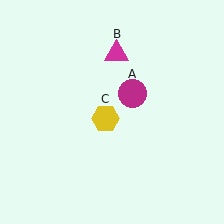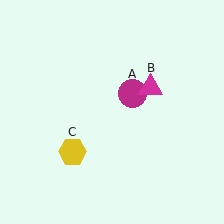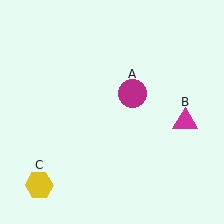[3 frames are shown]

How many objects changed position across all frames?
2 objects changed position: magenta triangle (object B), yellow hexagon (object C).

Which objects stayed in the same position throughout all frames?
Magenta circle (object A) remained stationary.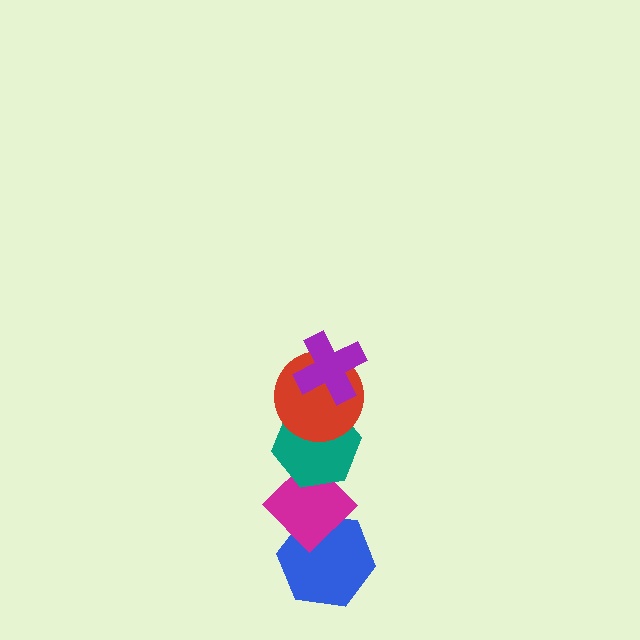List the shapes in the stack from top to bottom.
From top to bottom: the purple cross, the red circle, the teal hexagon, the magenta diamond, the blue hexagon.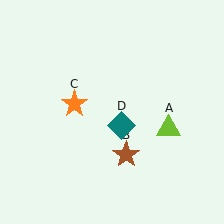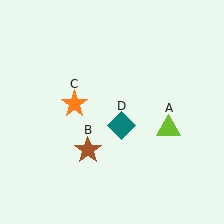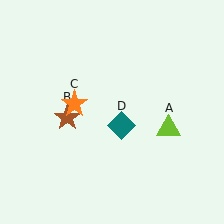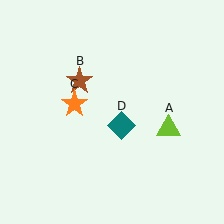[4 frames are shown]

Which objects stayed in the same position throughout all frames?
Lime triangle (object A) and orange star (object C) and teal diamond (object D) remained stationary.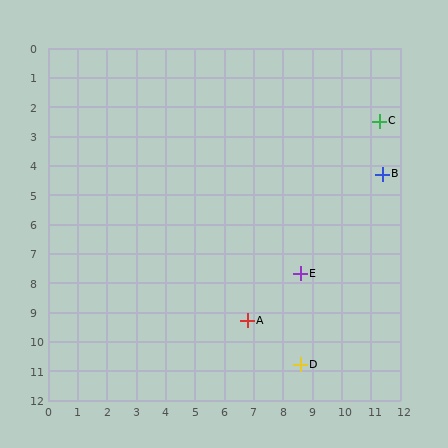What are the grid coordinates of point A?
Point A is at approximately (6.8, 9.3).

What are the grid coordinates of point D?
Point D is at approximately (8.6, 10.8).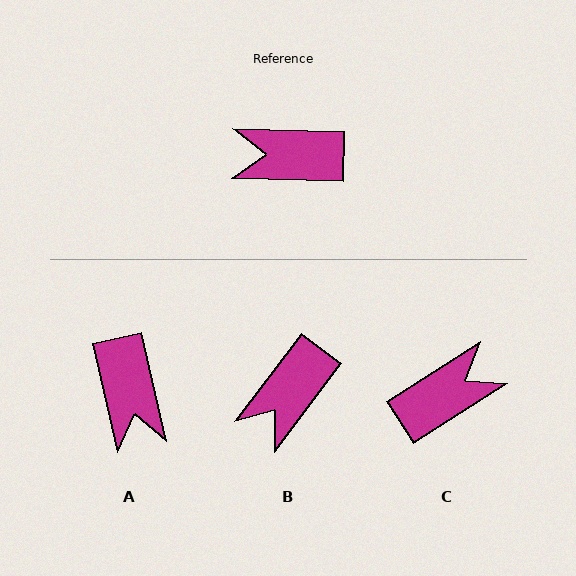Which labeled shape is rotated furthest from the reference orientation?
C, about 146 degrees away.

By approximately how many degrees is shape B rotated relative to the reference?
Approximately 54 degrees counter-clockwise.